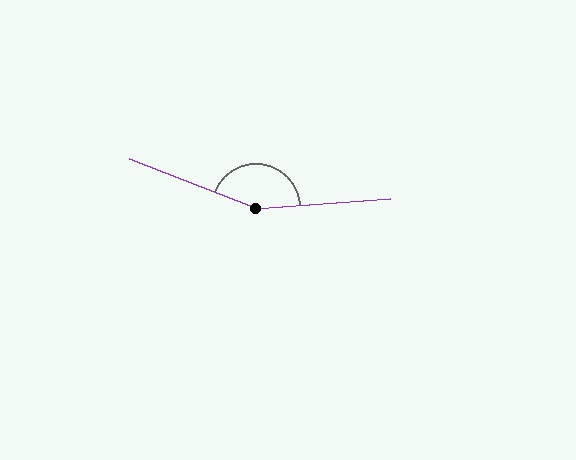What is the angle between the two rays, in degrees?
Approximately 155 degrees.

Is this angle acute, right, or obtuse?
It is obtuse.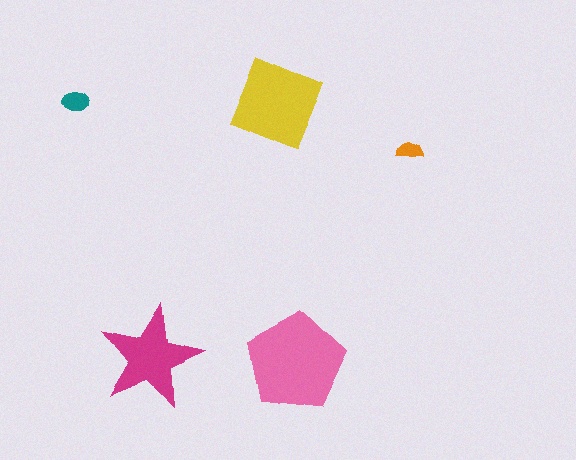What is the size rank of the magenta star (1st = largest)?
3rd.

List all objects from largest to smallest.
The pink pentagon, the yellow diamond, the magenta star, the teal ellipse, the orange semicircle.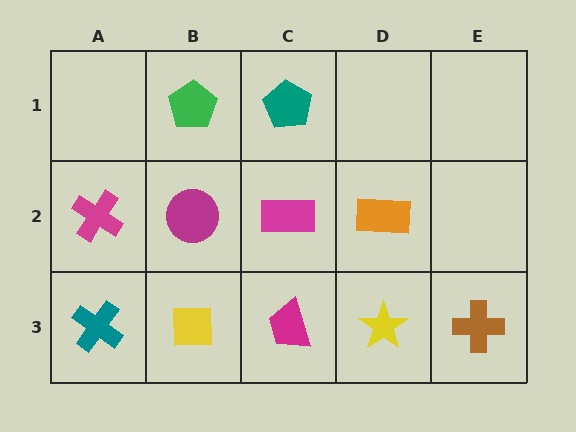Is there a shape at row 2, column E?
No, that cell is empty.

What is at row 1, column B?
A green pentagon.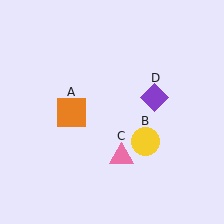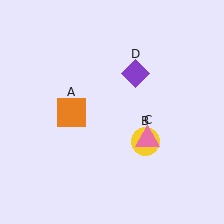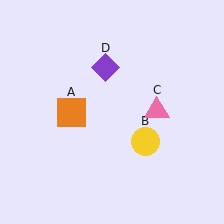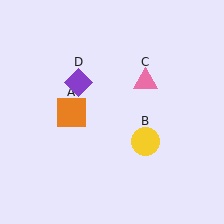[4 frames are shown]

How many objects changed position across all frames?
2 objects changed position: pink triangle (object C), purple diamond (object D).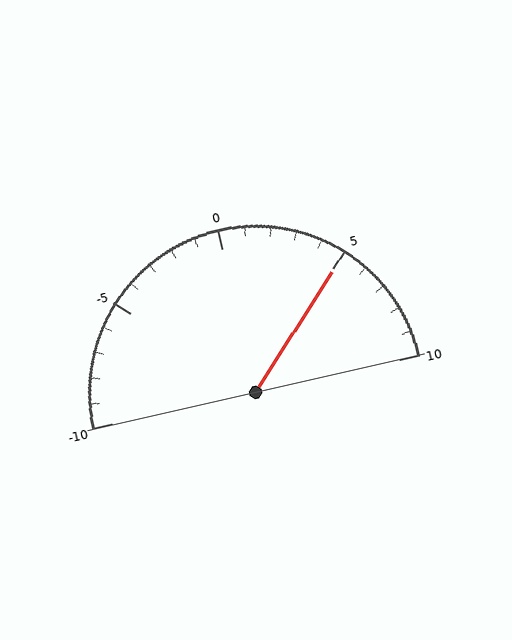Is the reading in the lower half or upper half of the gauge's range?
The reading is in the upper half of the range (-10 to 10).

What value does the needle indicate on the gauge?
The needle indicates approximately 5.